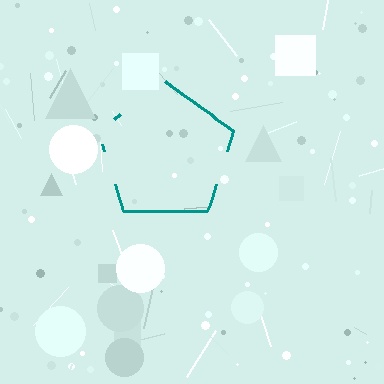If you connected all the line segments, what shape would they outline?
They would outline a pentagon.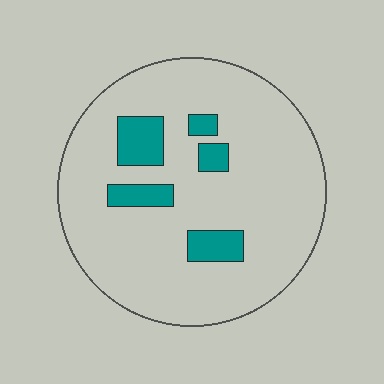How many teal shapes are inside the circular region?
5.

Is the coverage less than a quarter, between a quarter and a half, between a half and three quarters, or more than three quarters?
Less than a quarter.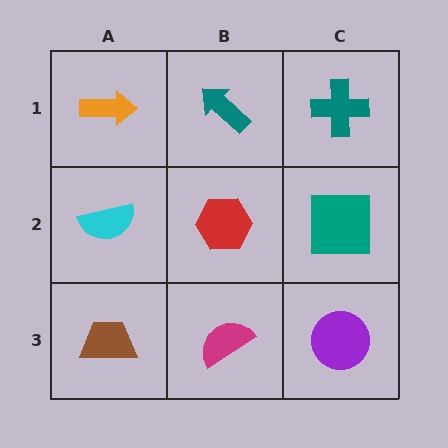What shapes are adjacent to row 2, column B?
A teal arrow (row 1, column B), a magenta semicircle (row 3, column B), a cyan semicircle (row 2, column A), a teal square (row 2, column C).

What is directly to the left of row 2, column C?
A red hexagon.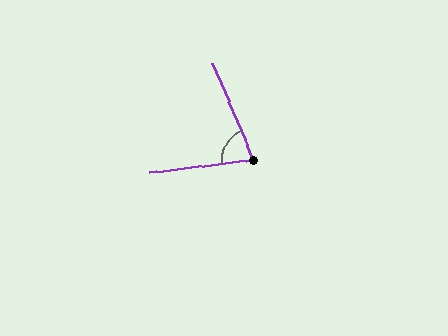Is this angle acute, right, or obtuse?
It is acute.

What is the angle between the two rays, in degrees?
Approximately 74 degrees.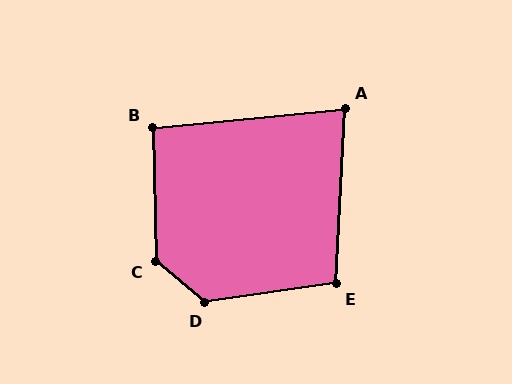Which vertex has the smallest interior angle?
A, at approximately 82 degrees.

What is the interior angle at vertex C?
Approximately 132 degrees (obtuse).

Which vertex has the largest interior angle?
D, at approximately 132 degrees.